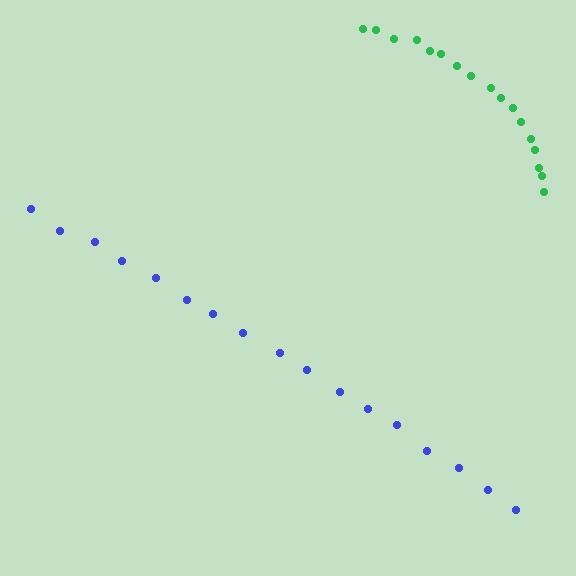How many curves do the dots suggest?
There are 2 distinct paths.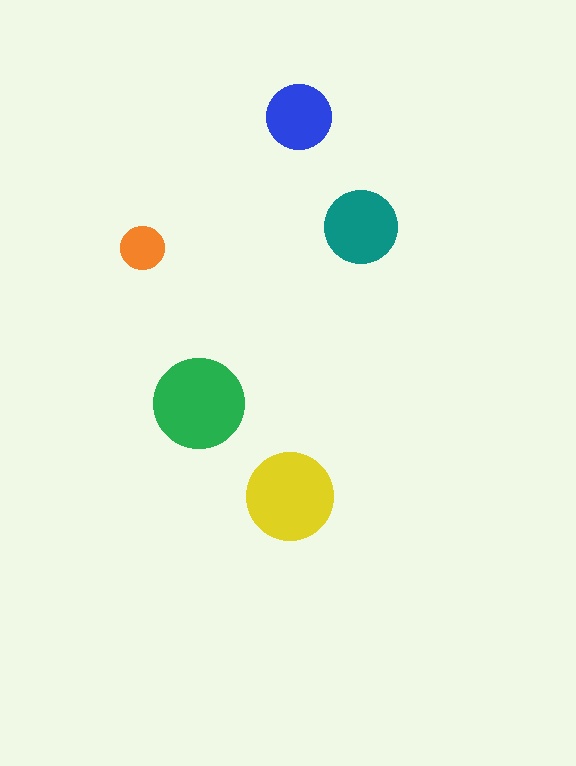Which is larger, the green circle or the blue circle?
The green one.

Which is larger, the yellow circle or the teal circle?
The yellow one.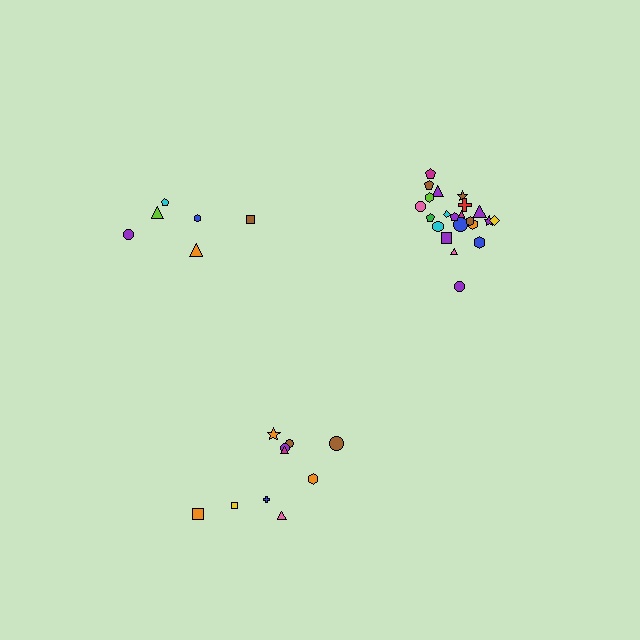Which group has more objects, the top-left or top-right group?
The top-right group.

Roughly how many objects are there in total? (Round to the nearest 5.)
Roughly 40 objects in total.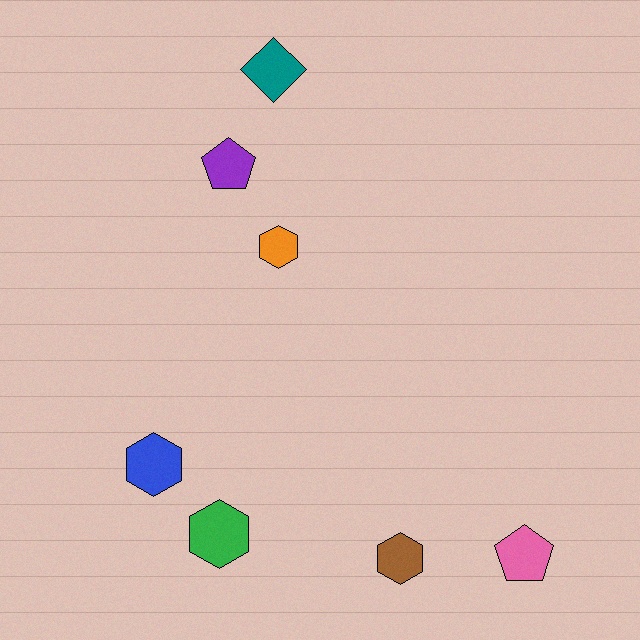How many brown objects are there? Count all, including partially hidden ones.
There is 1 brown object.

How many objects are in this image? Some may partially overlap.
There are 7 objects.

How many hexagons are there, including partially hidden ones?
There are 4 hexagons.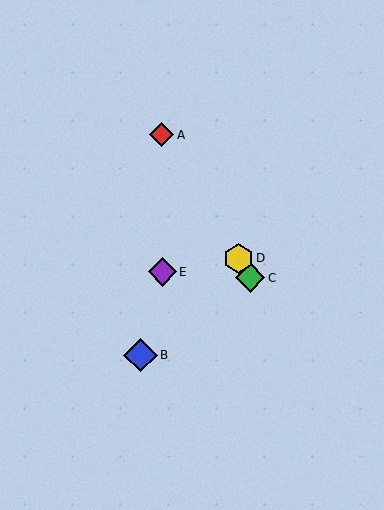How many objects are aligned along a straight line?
3 objects (A, C, D) are aligned along a straight line.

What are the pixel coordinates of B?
Object B is at (140, 355).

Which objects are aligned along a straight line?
Objects A, C, D are aligned along a straight line.